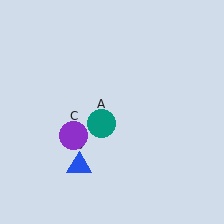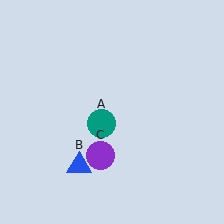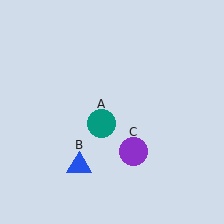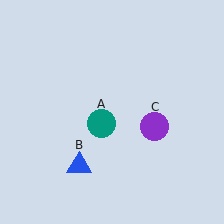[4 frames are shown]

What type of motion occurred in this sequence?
The purple circle (object C) rotated counterclockwise around the center of the scene.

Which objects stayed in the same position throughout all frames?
Teal circle (object A) and blue triangle (object B) remained stationary.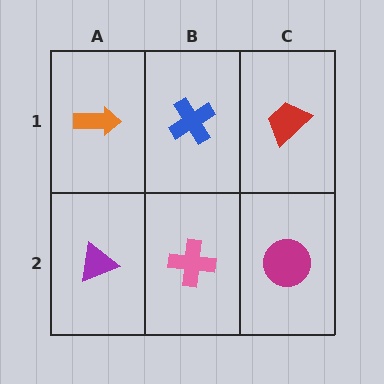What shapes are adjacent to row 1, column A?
A purple triangle (row 2, column A), a blue cross (row 1, column B).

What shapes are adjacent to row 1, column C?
A magenta circle (row 2, column C), a blue cross (row 1, column B).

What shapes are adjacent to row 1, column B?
A pink cross (row 2, column B), an orange arrow (row 1, column A), a red trapezoid (row 1, column C).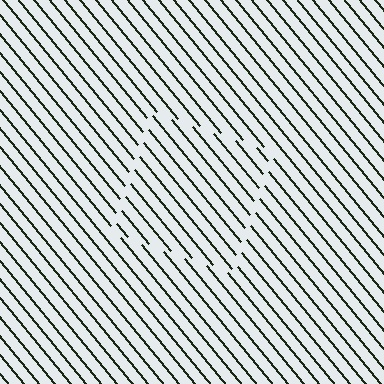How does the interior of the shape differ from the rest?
The interior of the shape contains the same grating, shifted by half a period — the contour is defined by the phase discontinuity where line-ends from the inner and outer gratings abut.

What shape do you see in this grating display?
An illusory square. The interior of the shape contains the same grating, shifted by half a period — the contour is defined by the phase discontinuity where line-ends from the inner and outer gratings abut.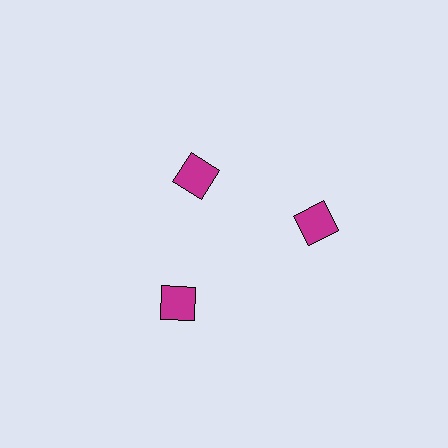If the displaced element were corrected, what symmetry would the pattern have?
It would have 3-fold rotational symmetry — the pattern would map onto itself every 120 degrees.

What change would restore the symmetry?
The symmetry would be restored by moving it outward, back onto the ring so that all 3 squares sit at equal angles and equal distance from the center.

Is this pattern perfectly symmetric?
No. The 3 magenta squares are arranged in a ring, but one element near the 11 o'clock position is pulled inward toward the center, breaking the 3-fold rotational symmetry.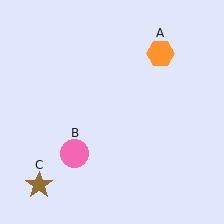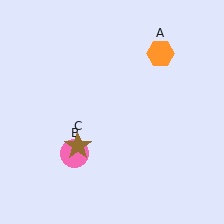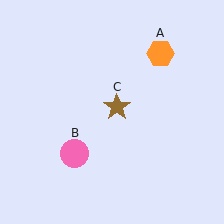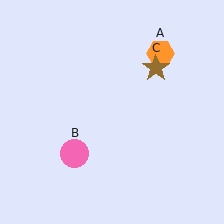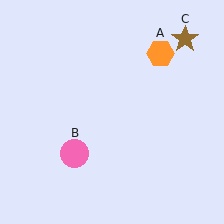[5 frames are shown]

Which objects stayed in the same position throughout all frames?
Orange hexagon (object A) and pink circle (object B) remained stationary.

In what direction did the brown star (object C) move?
The brown star (object C) moved up and to the right.